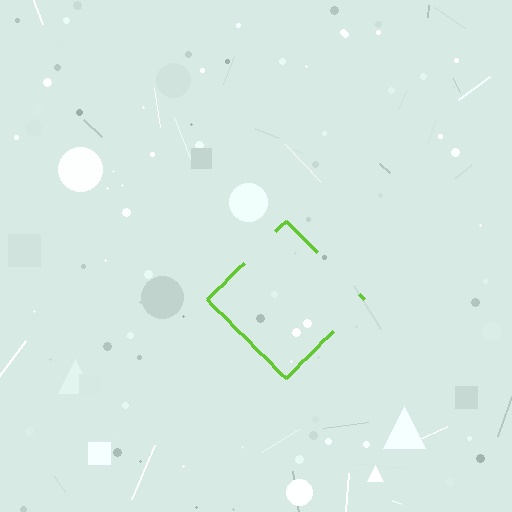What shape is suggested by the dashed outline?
The dashed outline suggests a diamond.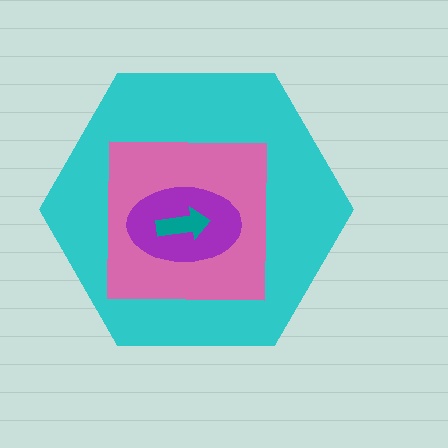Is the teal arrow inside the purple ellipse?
Yes.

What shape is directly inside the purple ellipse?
The teal arrow.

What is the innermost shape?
The teal arrow.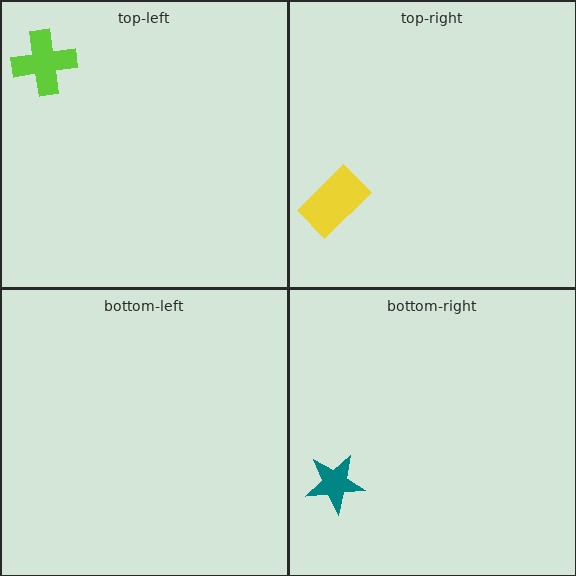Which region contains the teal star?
The bottom-right region.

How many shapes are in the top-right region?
1.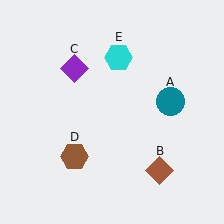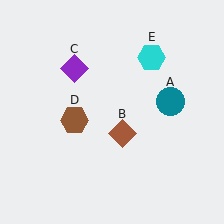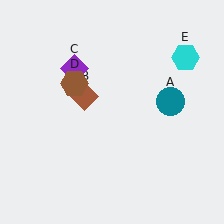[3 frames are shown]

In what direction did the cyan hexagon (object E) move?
The cyan hexagon (object E) moved right.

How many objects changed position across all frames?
3 objects changed position: brown diamond (object B), brown hexagon (object D), cyan hexagon (object E).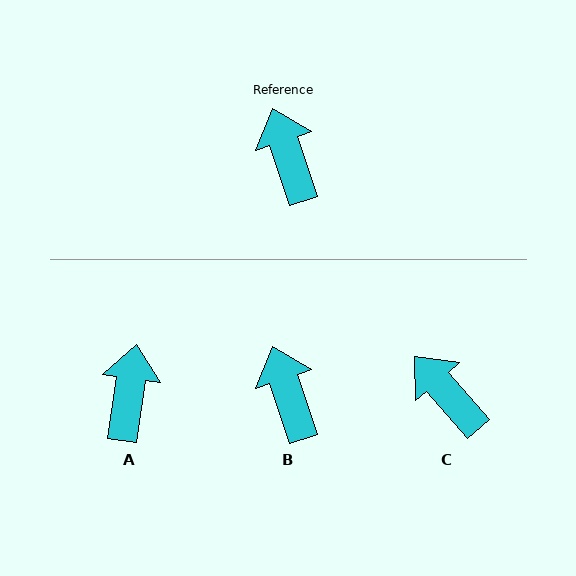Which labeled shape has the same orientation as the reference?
B.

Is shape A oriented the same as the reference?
No, it is off by about 26 degrees.